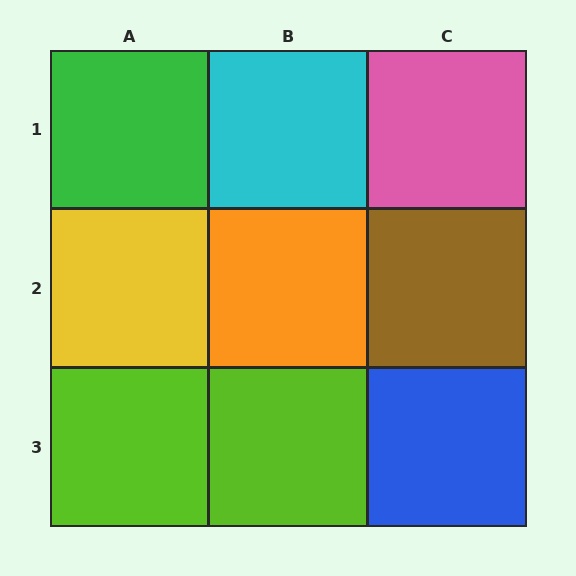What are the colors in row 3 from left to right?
Lime, lime, blue.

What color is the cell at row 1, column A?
Green.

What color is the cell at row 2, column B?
Orange.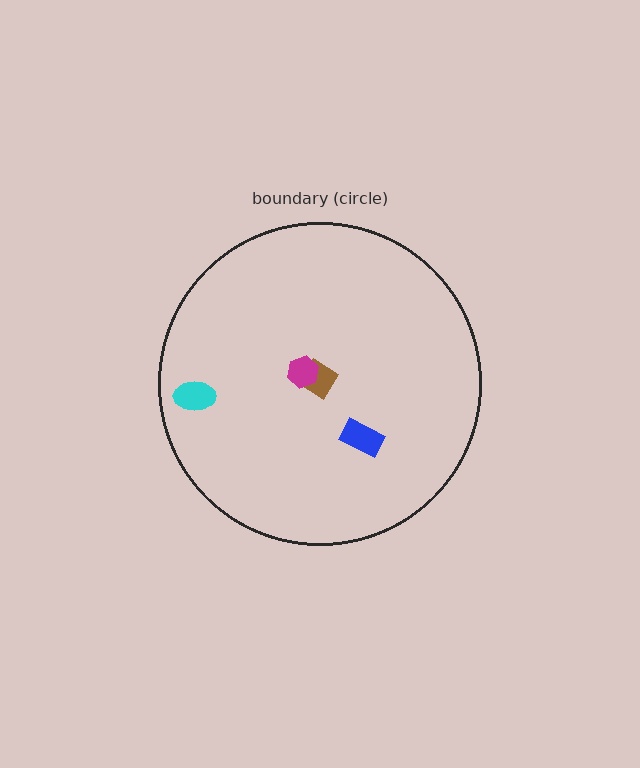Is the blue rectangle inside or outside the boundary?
Inside.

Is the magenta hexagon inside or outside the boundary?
Inside.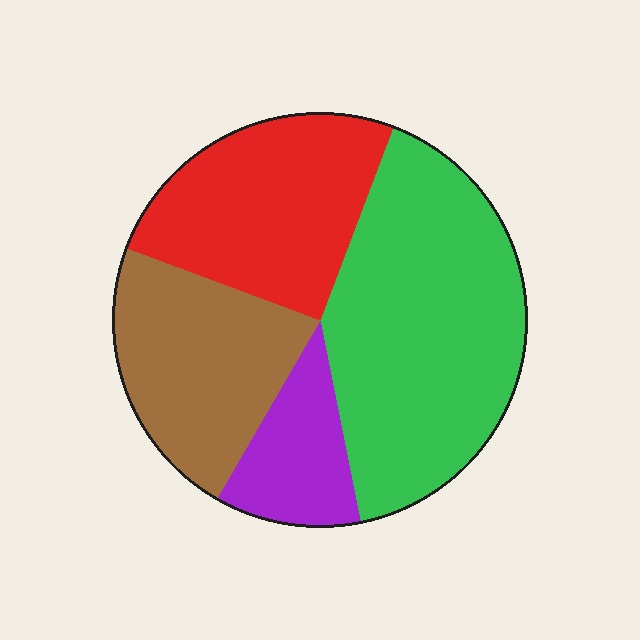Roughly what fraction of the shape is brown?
Brown takes up about one fifth (1/5) of the shape.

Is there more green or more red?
Green.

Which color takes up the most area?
Green, at roughly 40%.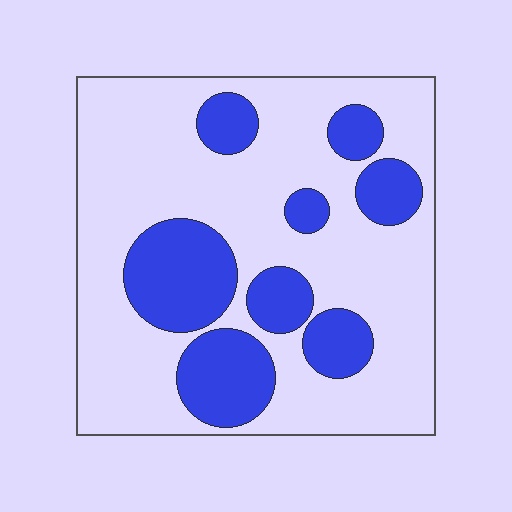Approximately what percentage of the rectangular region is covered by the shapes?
Approximately 30%.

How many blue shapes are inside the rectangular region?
8.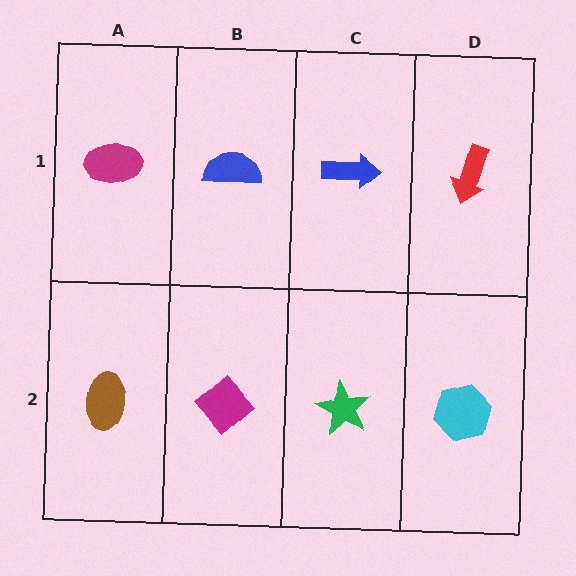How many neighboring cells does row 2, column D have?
2.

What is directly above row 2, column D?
A red arrow.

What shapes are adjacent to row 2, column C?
A blue arrow (row 1, column C), a magenta diamond (row 2, column B), a cyan hexagon (row 2, column D).